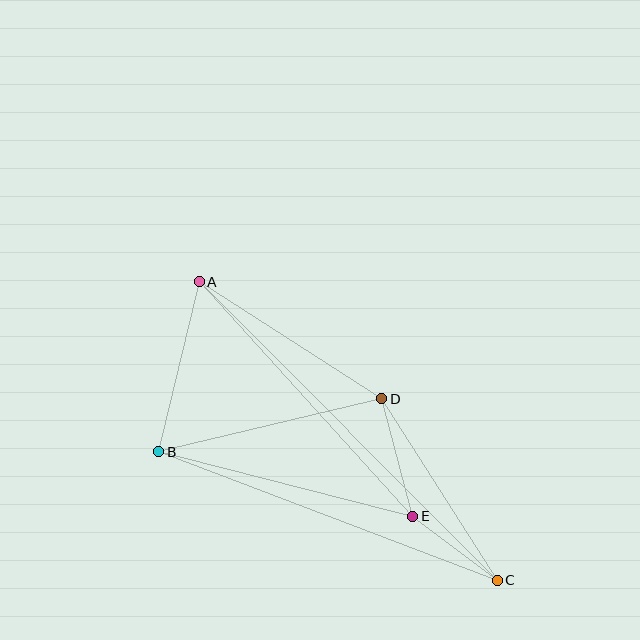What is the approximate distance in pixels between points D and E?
The distance between D and E is approximately 122 pixels.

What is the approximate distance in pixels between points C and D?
The distance between C and D is approximately 216 pixels.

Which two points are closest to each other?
Points C and E are closest to each other.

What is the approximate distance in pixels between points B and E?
The distance between B and E is approximately 262 pixels.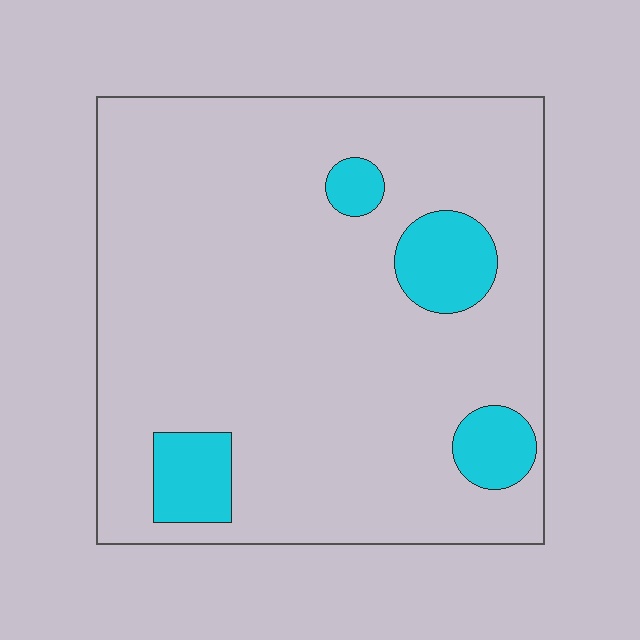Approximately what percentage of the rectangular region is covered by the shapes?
Approximately 10%.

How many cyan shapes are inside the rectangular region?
4.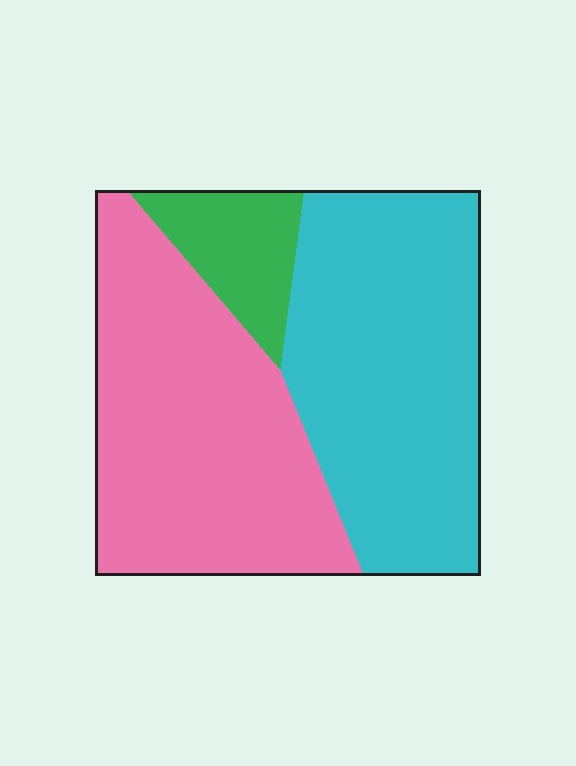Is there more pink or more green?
Pink.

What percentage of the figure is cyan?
Cyan covers around 45% of the figure.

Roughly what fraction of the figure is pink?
Pink covers 45% of the figure.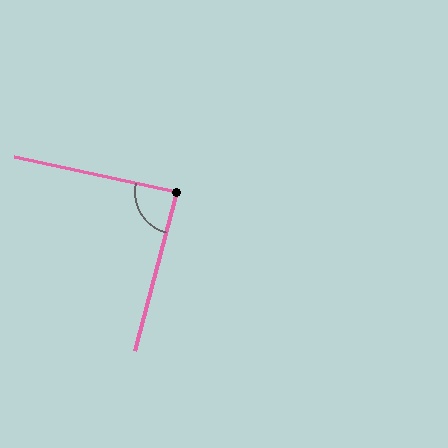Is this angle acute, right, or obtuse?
It is approximately a right angle.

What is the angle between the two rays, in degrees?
Approximately 87 degrees.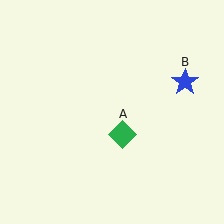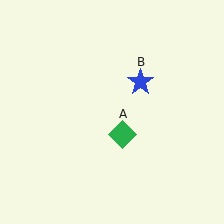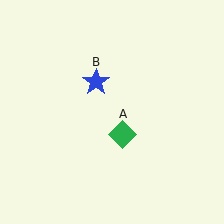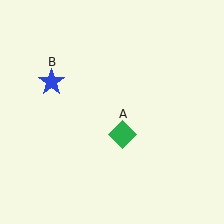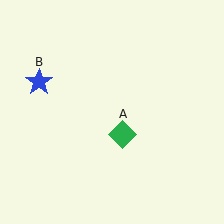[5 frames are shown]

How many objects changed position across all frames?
1 object changed position: blue star (object B).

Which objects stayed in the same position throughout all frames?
Green diamond (object A) remained stationary.